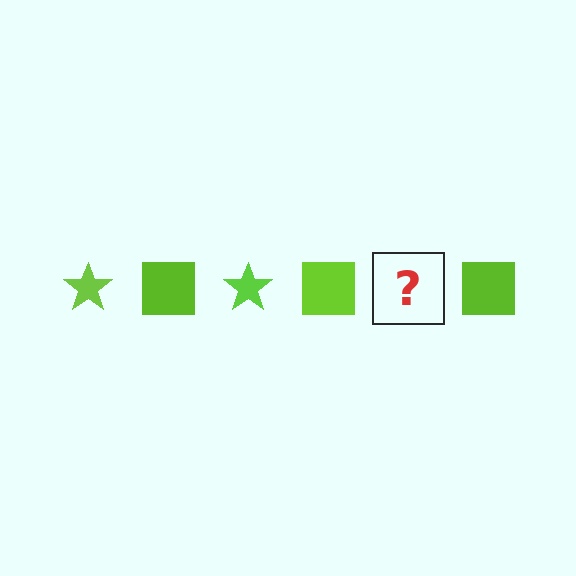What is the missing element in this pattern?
The missing element is a lime star.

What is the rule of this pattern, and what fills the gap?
The rule is that the pattern cycles through star, square shapes in lime. The gap should be filled with a lime star.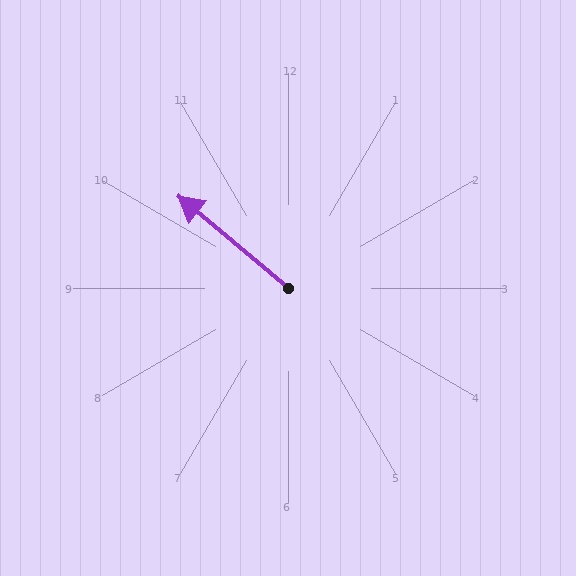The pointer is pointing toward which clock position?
Roughly 10 o'clock.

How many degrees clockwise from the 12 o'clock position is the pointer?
Approximately 310 degrees.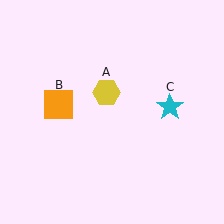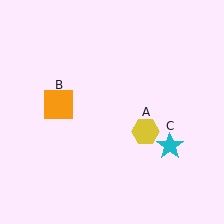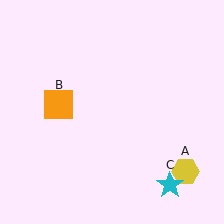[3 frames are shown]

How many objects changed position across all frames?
2 objects changed position: yellow hexagon (object A), cyan star (object C).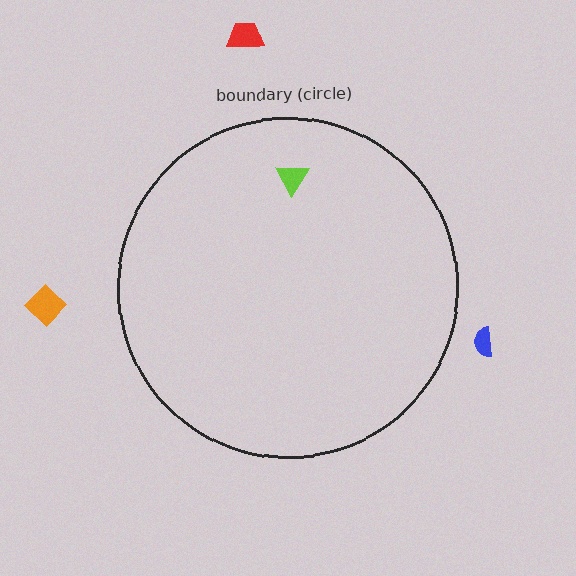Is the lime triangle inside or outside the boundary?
Inside.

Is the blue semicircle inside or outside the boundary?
Outside.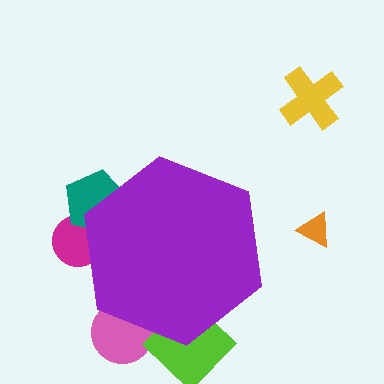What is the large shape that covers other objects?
A purple hexagon.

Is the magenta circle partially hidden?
Yes, the magenta circle is partially hidden behind the purple hexagon.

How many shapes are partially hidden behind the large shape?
4 shapes are partially hidden.